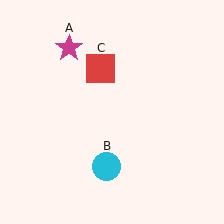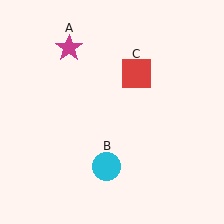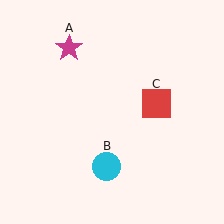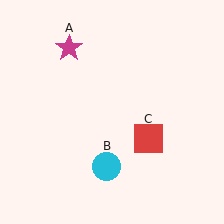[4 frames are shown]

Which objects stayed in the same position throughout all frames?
Magenta star (object A) and cyan circle (object B) remained stationary.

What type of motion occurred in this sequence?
The red square (object C) rotated clockwise around the center of the scene.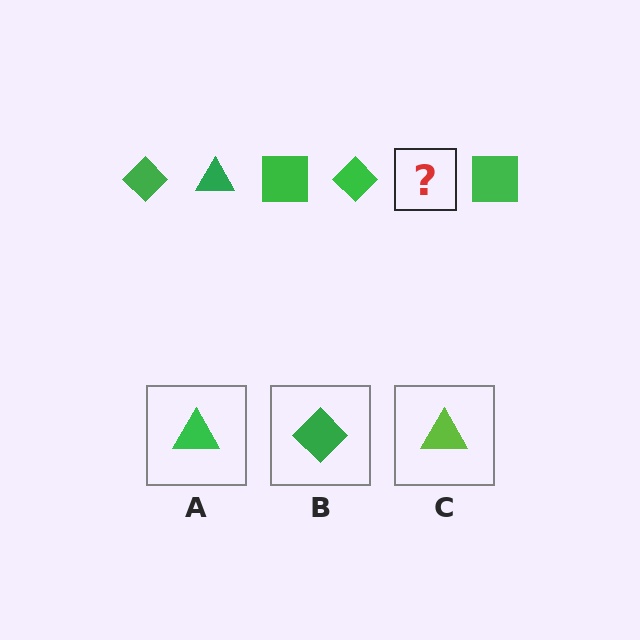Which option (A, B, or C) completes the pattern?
A.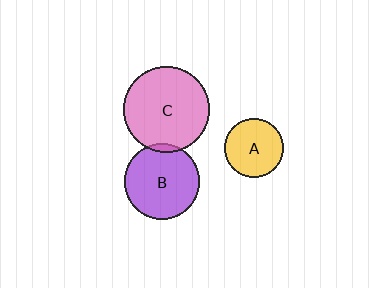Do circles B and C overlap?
Yes.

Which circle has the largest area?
Circle C (pink).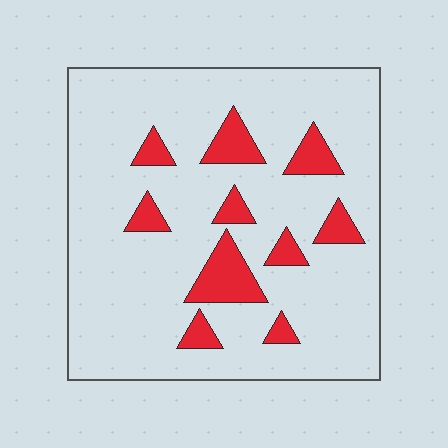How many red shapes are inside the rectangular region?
10.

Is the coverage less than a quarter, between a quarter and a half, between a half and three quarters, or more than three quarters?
Less than a quarter.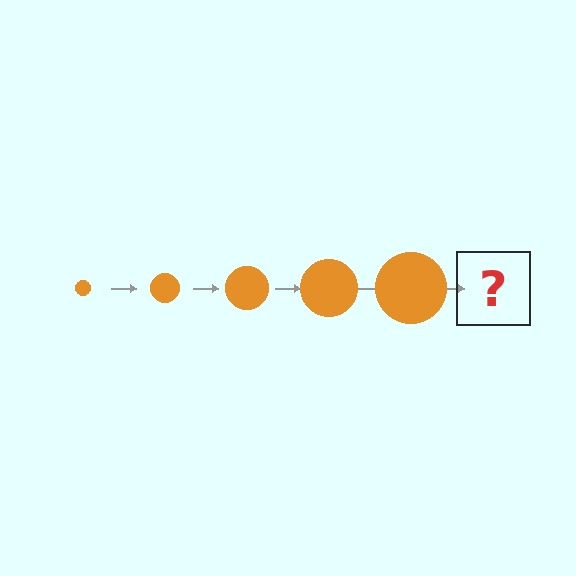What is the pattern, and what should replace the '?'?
The pattern is that the circle gets progressively larger each step. The '?' should be an orange circle, larger than the previous one.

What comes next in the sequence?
The next element should be an orange circle, larger than the previous one.